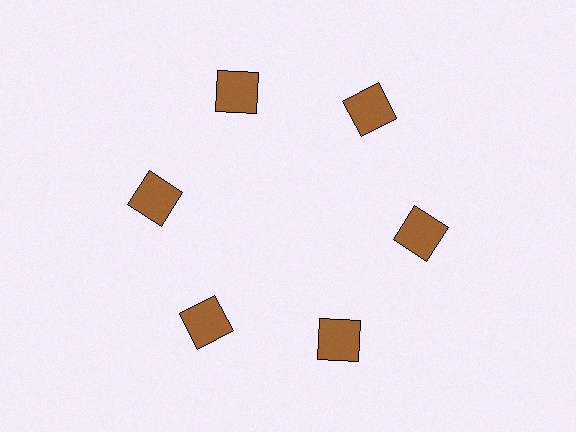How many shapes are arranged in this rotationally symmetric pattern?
There are 6 shapes, arranged in 6 groups of 1.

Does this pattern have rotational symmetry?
Yes, this pattern has 6-fold rotational symmetry. It looks the same after rotating 60 degrees around the center.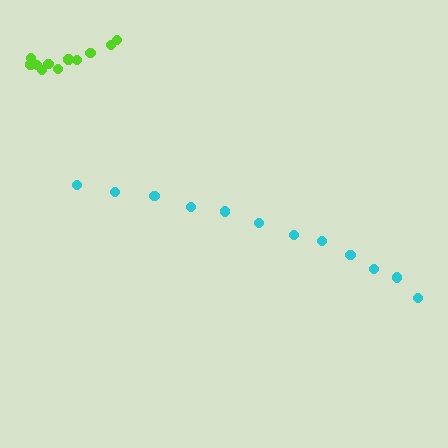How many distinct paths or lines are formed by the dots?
There are 2 distinct paths.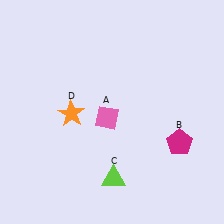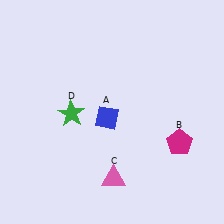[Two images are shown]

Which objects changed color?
A changed from pink to blue. C changed from lime to pink. D changed from orange to green.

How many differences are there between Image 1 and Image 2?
There are 3 differences between the two images.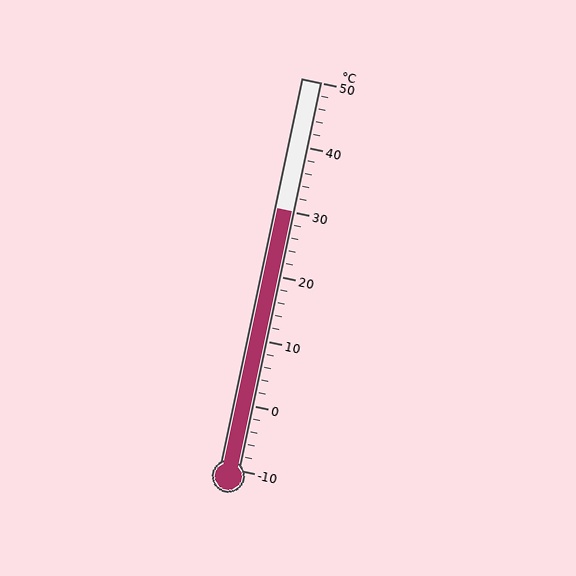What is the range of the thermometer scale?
The thermometer scale ranges from -10°C to 50°C.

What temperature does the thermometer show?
The thermometer shows approximately 30°C.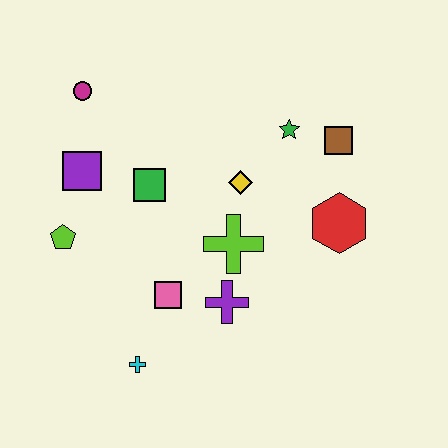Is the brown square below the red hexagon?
No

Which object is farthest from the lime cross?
The magenta circle is farthest from the lime cross.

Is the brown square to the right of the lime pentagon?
Yes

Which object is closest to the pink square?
The purple cross is closest to the pink square.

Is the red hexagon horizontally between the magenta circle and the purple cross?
No